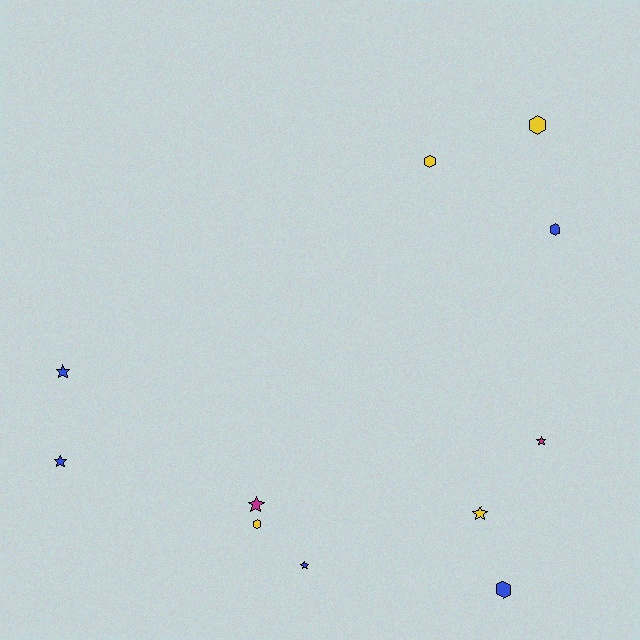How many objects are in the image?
There are 11 objects.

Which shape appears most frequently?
Star, with 6 objects.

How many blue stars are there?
There are 3 blue stars.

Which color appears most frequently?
Blue, with 5 objects.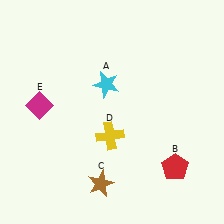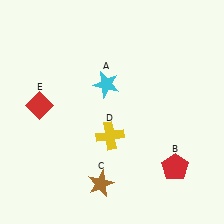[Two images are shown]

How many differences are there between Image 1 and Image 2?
There is 1 difference between the two images.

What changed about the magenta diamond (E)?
In Image 1, E is magenta. In Image 2, it changed to red.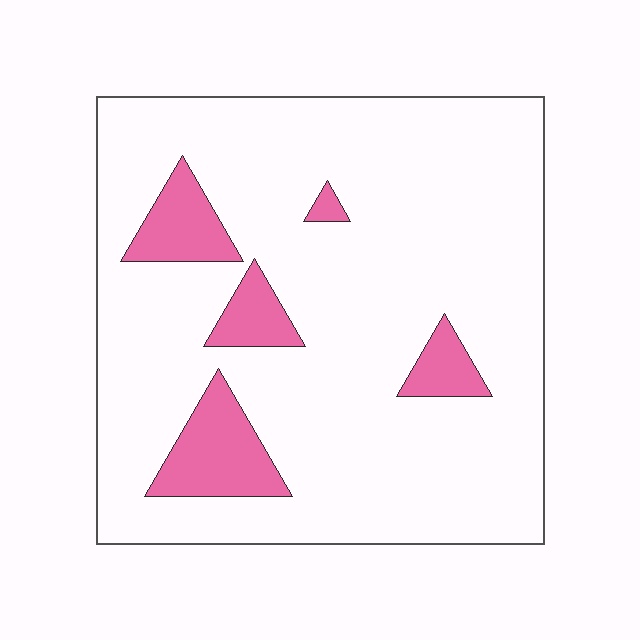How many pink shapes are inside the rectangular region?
5.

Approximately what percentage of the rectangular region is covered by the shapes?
Approximately 15%.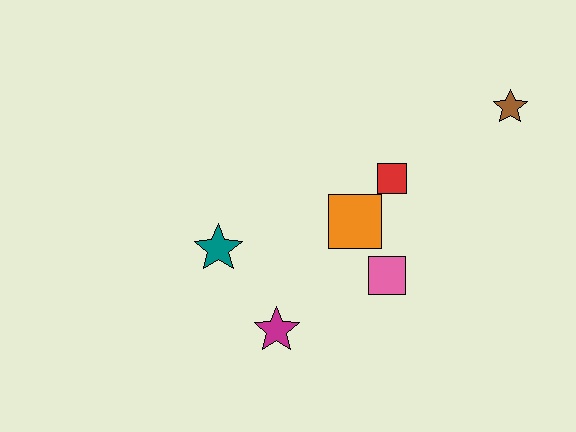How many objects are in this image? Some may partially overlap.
There are 6 objects.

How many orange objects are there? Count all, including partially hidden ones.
There is 1 orange object.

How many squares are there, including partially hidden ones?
There are 3 squares.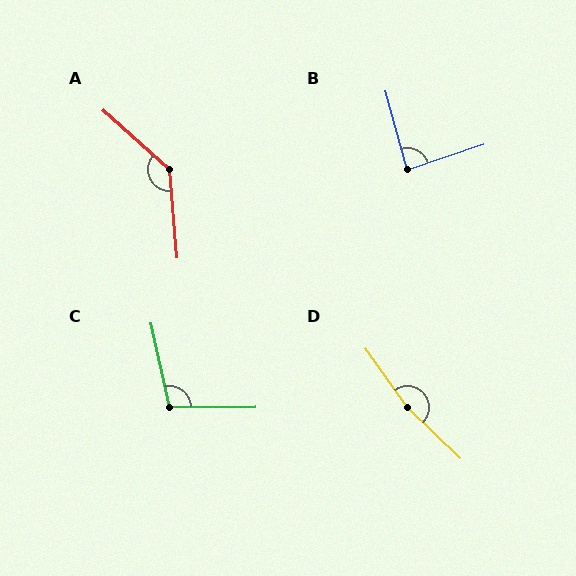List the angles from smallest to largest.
B (87°), C (102°), A (137°), D (169°).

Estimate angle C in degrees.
Approximately 102 degrees.